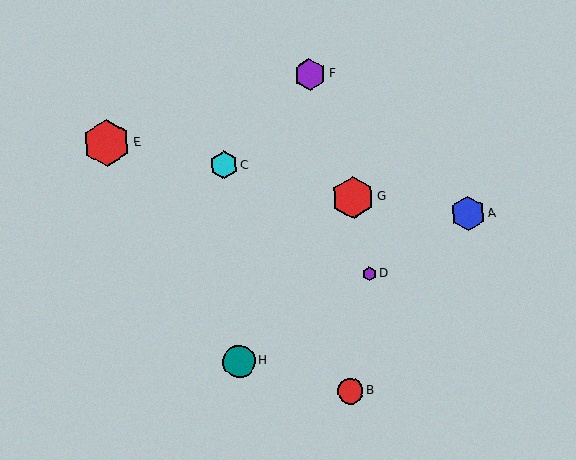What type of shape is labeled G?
Shape G is a red hexagon.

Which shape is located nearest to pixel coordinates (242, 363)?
The teal circle (labeled H) at (239, 361) is nearest to that location.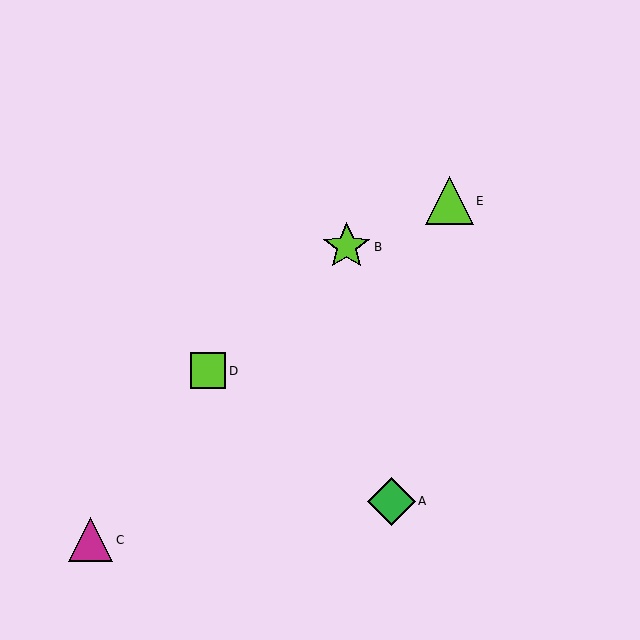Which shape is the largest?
The lime star (labeled B) is the largest.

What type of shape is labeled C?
Shape C is a magenta triangle.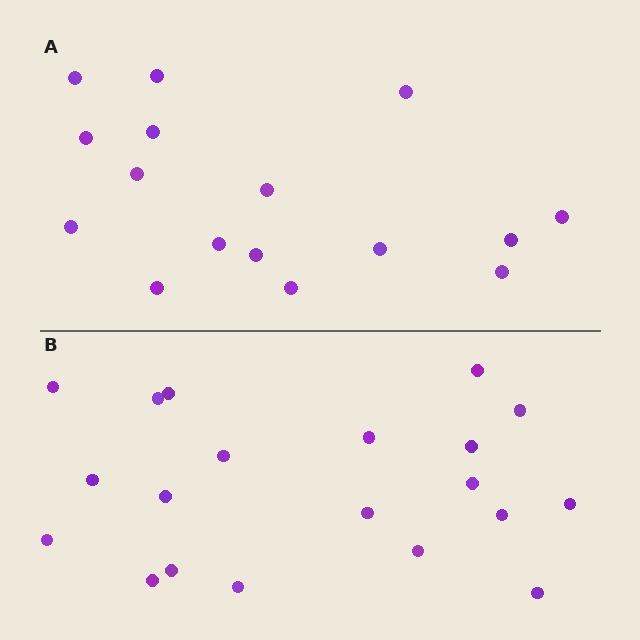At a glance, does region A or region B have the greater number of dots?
Region B (the bottom region) has more dots.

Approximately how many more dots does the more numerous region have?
Region B has about 4 more dots than region A.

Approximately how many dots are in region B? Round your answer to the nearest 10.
About 20 dots.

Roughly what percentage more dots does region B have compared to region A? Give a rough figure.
About 25% more.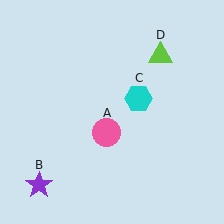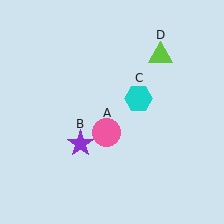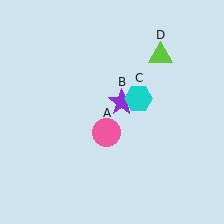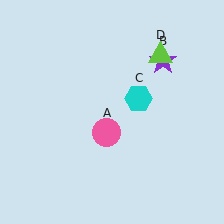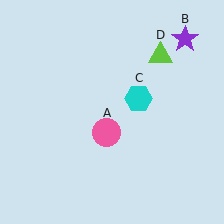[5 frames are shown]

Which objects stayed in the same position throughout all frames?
Pink circle (object A) and cyan hexagon (object C) and lime triangle (object D) remained stationary.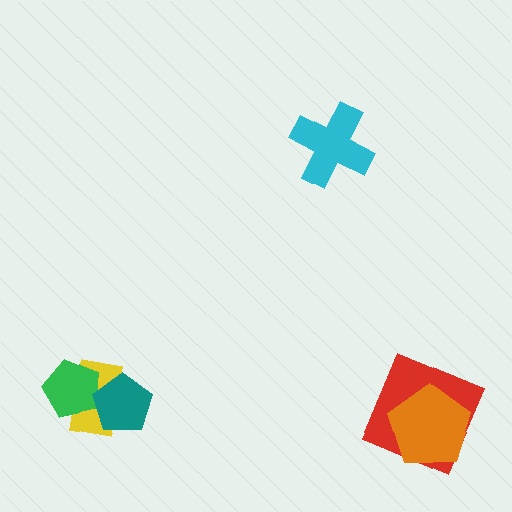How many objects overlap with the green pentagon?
2 objects overlap with the green pentagon.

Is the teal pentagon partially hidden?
No, no other shape covers it.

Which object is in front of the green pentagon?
The teal pentagon is in front of the green pentagon.